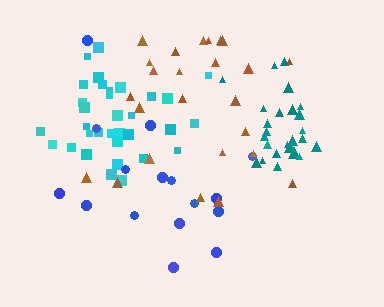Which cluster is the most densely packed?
Teal.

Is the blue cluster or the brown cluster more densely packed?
Brown.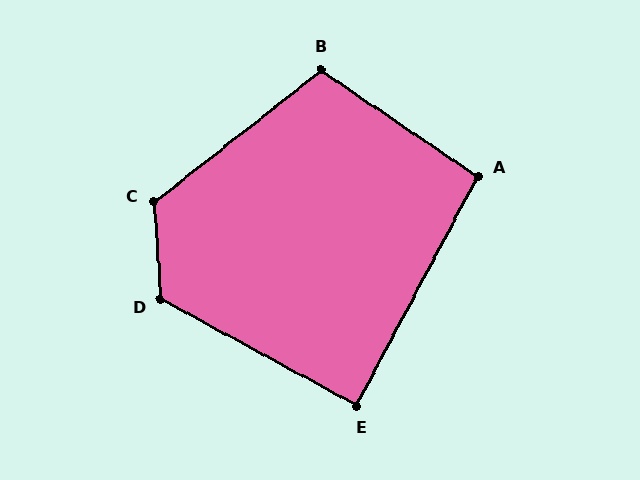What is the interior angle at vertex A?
Approximately 96 degrees (obtuse).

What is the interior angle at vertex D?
Approximately 122 degrees (obtuse).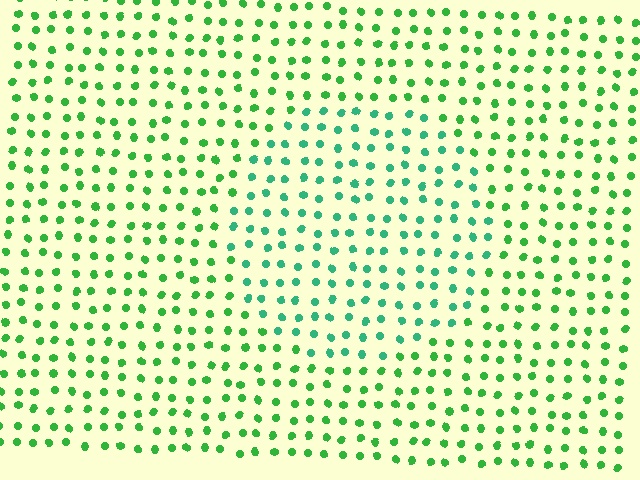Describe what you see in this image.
The image is filled with small green elements in a uniform arrangement. A circle-shaped region is visible where the elements are tinted to a slightly different hue, forming a subtle color boundary.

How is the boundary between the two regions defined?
The boundary is defined purely by a slight shift in hue (about 30 degrees). Spacing, size, and orientation are identical on both sides.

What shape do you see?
I see a circle.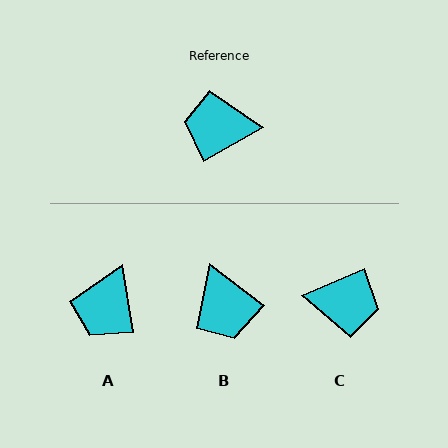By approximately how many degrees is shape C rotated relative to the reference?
Approximately 174 degrees counter-clockwise.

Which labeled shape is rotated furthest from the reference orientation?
C, about 174 degrees away.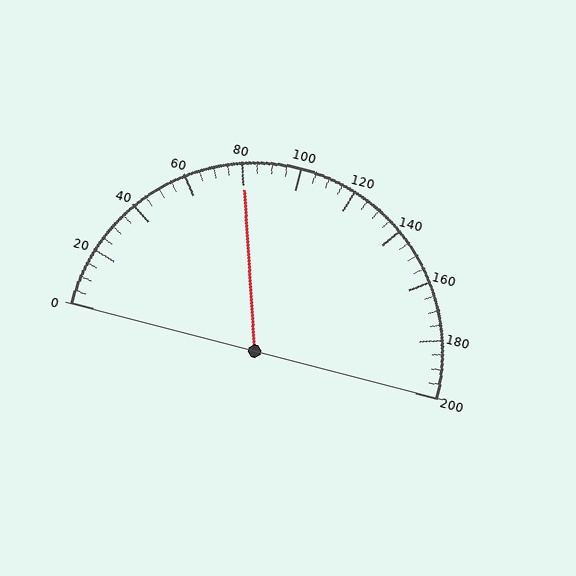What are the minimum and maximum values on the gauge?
The gauge ranges from 0 to 200.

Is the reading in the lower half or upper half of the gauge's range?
The reading is in the lower half of the range (0 to 200).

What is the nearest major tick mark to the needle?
The nearest major tick mark is 80.